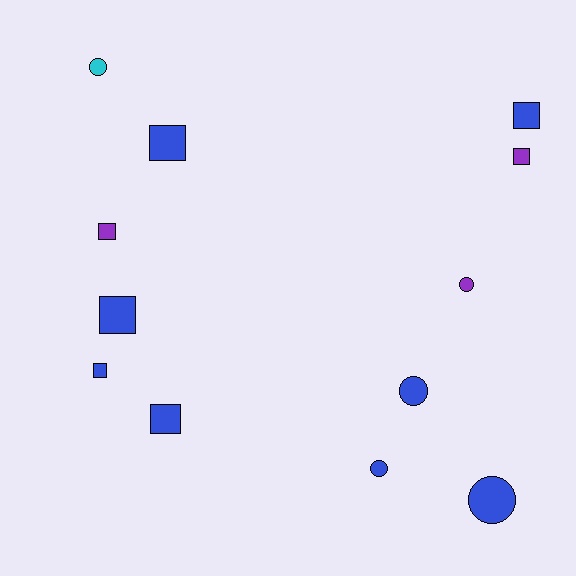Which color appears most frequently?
Blue, with 8 objects.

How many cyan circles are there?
There is 1 cyan circle.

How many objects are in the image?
There are 12 objects.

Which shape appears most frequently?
Square, with 7 objects.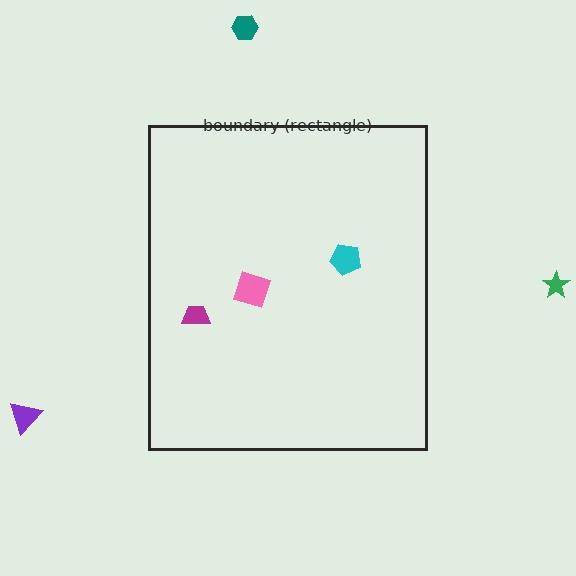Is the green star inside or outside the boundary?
Outside.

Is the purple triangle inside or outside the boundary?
Outside.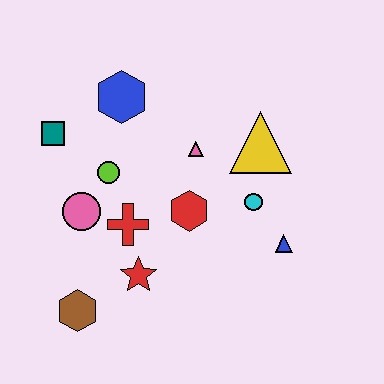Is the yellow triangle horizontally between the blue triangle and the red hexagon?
Yes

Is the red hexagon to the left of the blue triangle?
Yes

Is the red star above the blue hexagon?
No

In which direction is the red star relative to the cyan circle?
The red star is to the left of the cyan circle.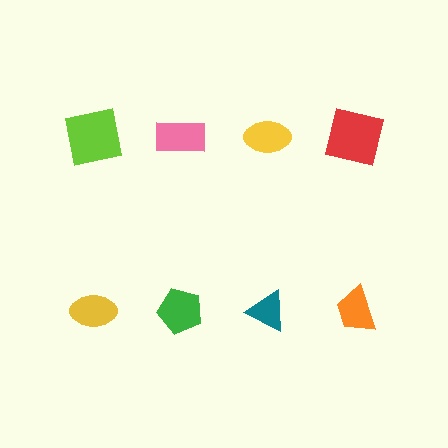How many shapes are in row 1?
4 shapes.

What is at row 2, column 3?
A teal triangle.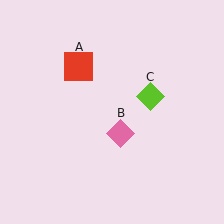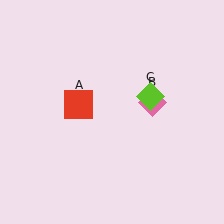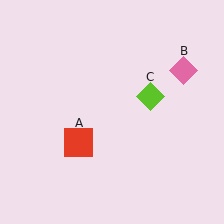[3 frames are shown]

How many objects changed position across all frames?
2 objects changed position: red square (object A), pink diamond (object B).